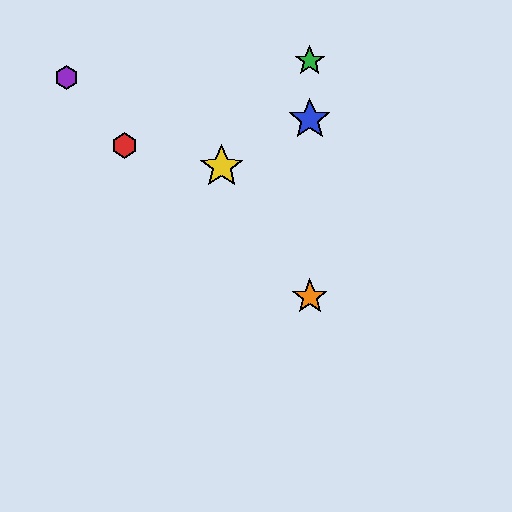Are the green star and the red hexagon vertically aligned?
No, the green star is at x≈310 and the red hexagon is at x≈125.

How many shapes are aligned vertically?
3 shapes (the blue star, the green star, the orange star) are aligned vertically.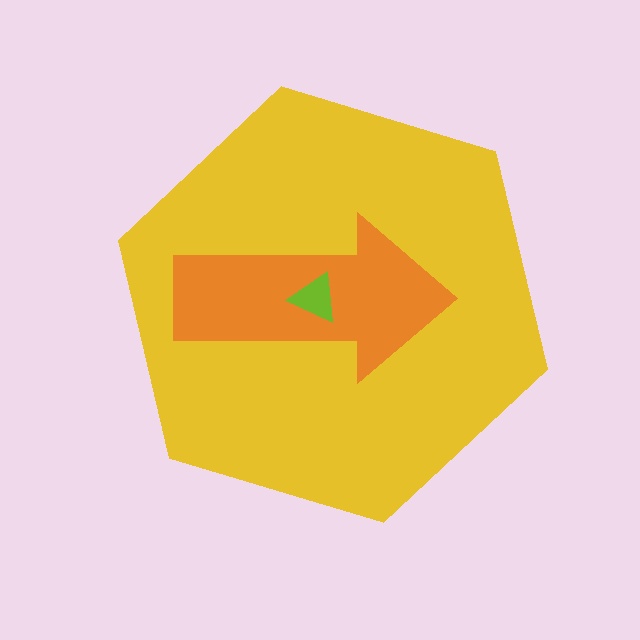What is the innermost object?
The lime triangle.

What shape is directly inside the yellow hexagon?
The orange arrow.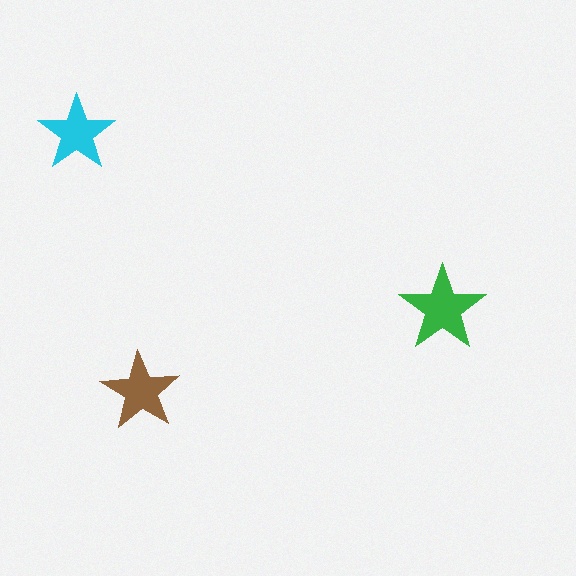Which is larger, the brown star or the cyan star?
The brown one.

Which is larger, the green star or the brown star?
The green one.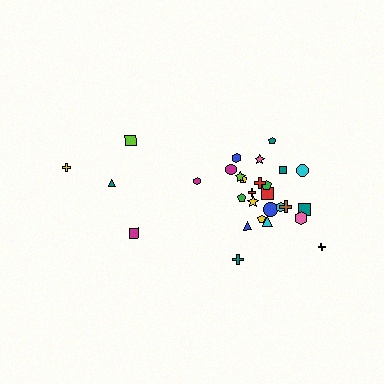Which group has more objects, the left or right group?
The right group.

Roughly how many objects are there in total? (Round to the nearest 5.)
Roughly 30 objects in total.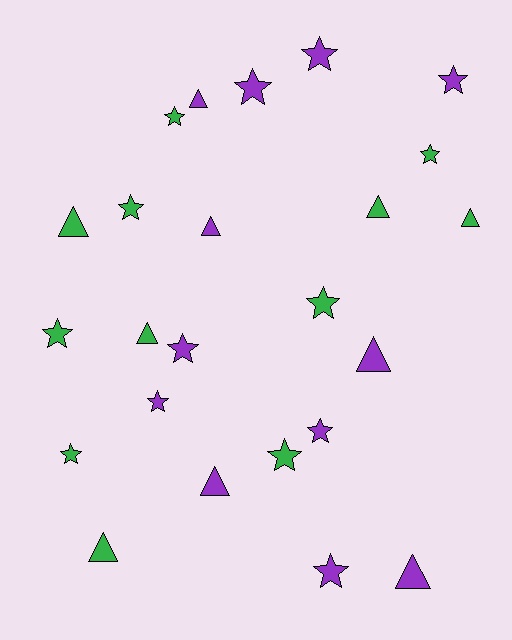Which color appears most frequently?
Purple, with 12 objects.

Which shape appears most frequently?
Star, with 14 objects.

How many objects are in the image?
There are 24 objects.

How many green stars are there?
There are 7 green stars.